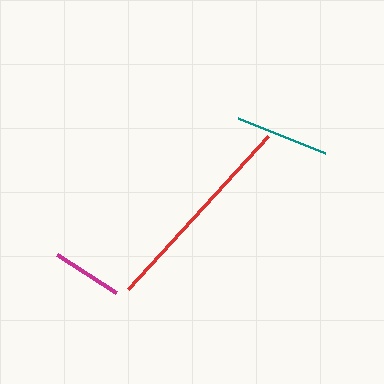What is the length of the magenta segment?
The magenta segment is approximately 70 pixels long.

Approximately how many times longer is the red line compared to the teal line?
The red line is approximately 2.2 times the length of the teal line.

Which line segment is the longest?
The red line is the longest at approximately 207 pixels.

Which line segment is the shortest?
The magenta line is the shortest at approximately 70 pixels.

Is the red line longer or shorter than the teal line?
The red line is longer than the teal line.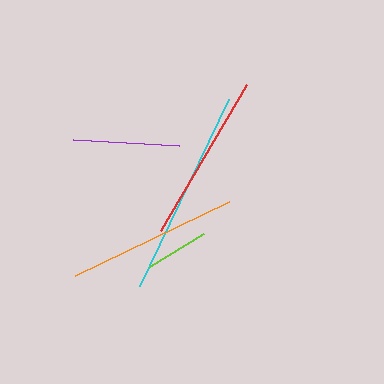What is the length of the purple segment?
The purple segment is approximately 105 pixels long.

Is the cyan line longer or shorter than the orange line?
The cyan line is longer than the orange line.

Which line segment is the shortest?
The lime line is the shortest at approximately 63 pixels.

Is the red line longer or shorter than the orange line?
The orange line is longer than the red line.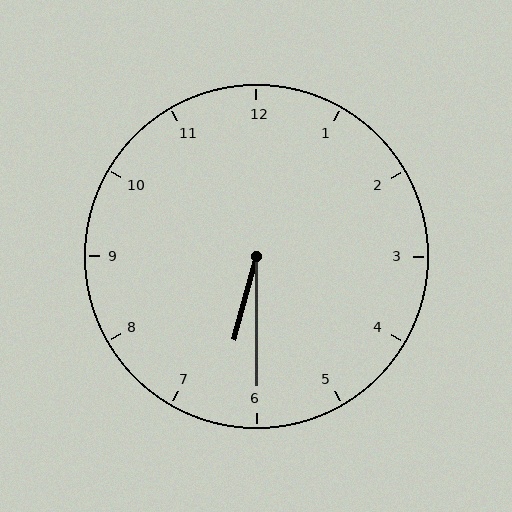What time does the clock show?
6:30.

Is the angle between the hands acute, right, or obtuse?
It is acute.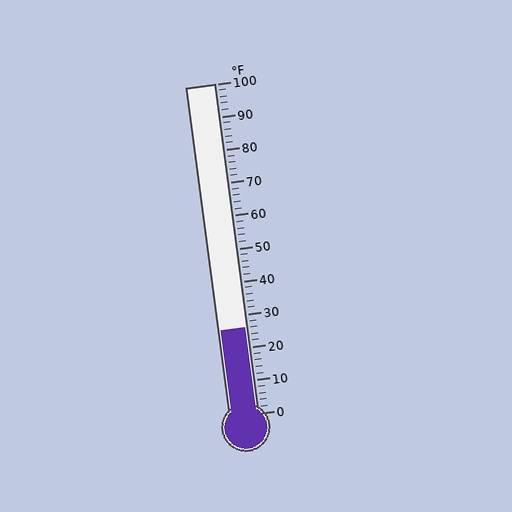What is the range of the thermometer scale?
The thermometer scale ranges from 0°F to 100°F.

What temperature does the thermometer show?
The thermometer shows approximately 26°F.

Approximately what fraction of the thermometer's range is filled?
The thermometer is filled to approximately 25% of its range.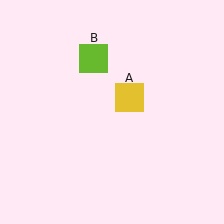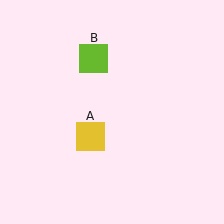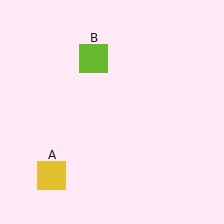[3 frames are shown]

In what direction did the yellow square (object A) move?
The yellow square (object A) moved down and to the left.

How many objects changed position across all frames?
1 object changed position: yellow square (object A).